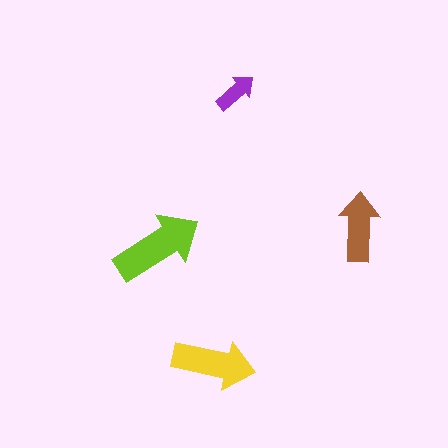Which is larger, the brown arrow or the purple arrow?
The brown one.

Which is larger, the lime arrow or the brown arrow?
The lime one.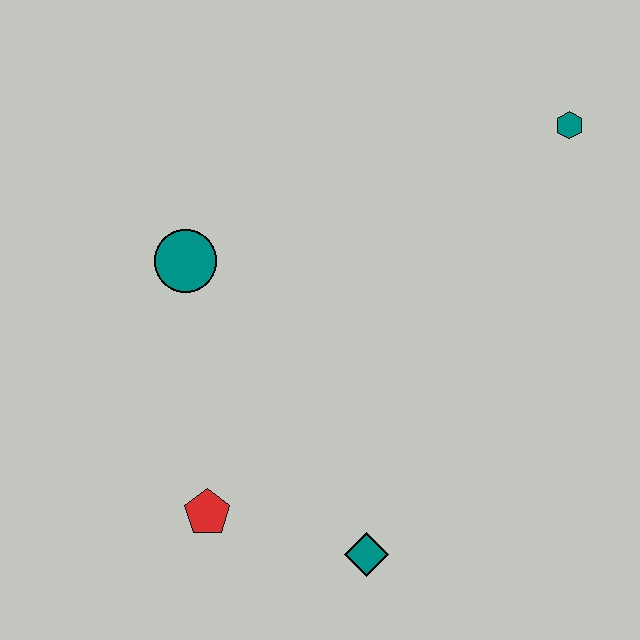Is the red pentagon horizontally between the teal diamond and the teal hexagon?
No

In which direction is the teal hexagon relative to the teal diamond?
The teal hexagon is above the teal diamond.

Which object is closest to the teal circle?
The red pentagon is closest to the teal circle.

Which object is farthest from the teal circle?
The teal hexagon is farthest from the teal circle.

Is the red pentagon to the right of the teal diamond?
No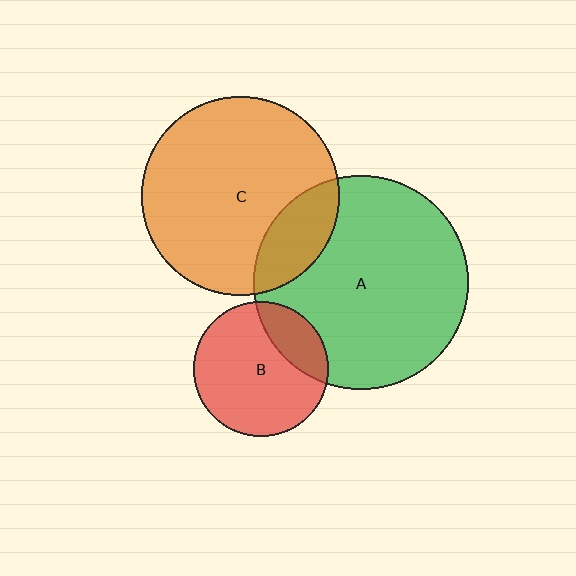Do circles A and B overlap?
Yes.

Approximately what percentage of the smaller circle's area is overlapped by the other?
Approximately 20%.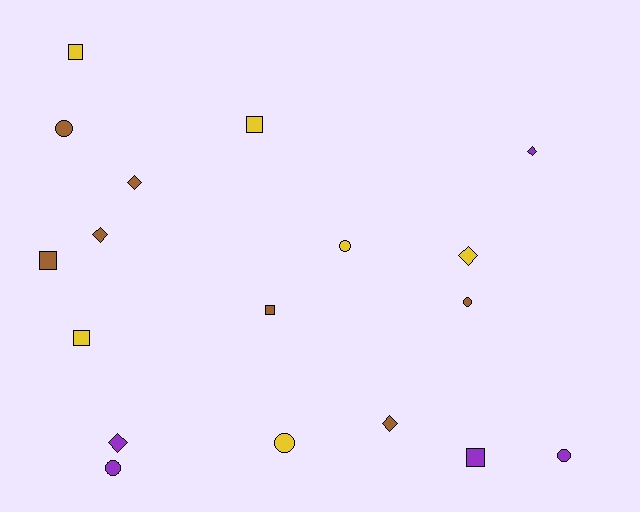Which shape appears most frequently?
Diamond, with 6 objects.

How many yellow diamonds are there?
There is 1 yellow diamond.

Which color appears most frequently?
Brown, with 7 objects.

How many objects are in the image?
There are 18 objects.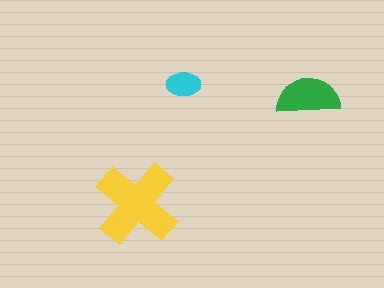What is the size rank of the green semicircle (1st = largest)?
2nd.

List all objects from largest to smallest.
The yellow cross, the green semicircle, the cyan ellipse.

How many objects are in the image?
There are 3 objects in the image.